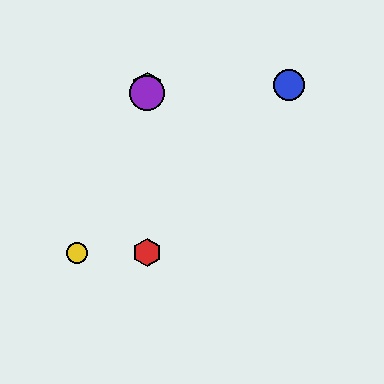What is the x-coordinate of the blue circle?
The blue circle is at x≈289.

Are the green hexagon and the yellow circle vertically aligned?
No, the green hexagon is at x≈147 and the yellow circle is at x≈77.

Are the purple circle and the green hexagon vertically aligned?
Yes, both are at x≈147.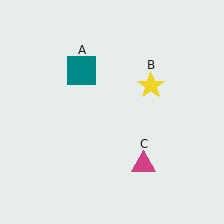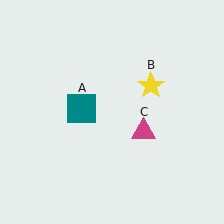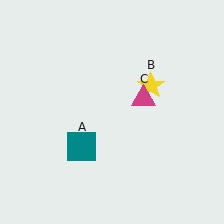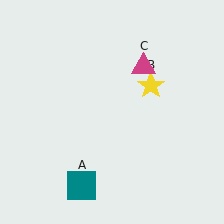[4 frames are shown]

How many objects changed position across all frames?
2 objects changed position: teal square (object A), magenta triangle (object C).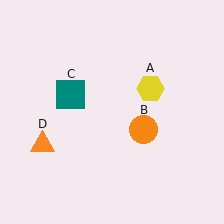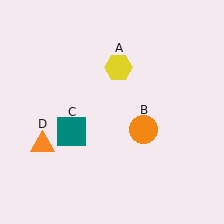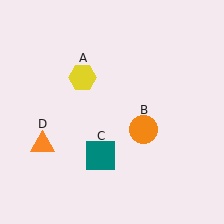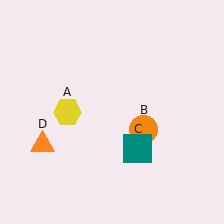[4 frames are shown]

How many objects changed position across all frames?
2 objects changed position: yellow hexagon (object A), teal square (object C).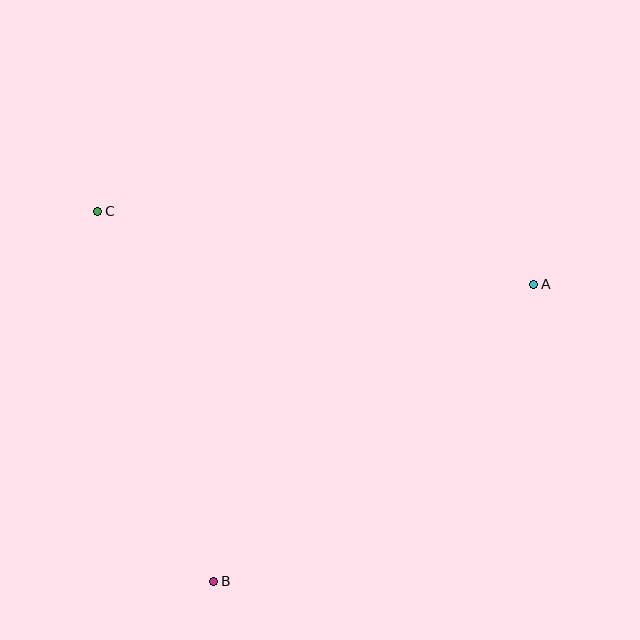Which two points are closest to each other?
Points B and C are closest to each other.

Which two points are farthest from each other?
Points A and C are farthest from each other.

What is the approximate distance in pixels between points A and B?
The distance between A and B is approximately 437 pixels.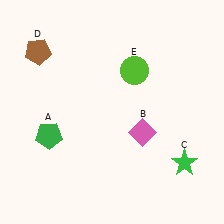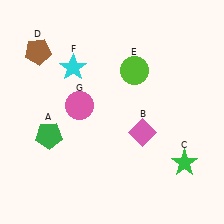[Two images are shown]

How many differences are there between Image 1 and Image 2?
There are 2 differences between the two images.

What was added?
A cyan star (F), a pink circle (G) were added in Image 2.